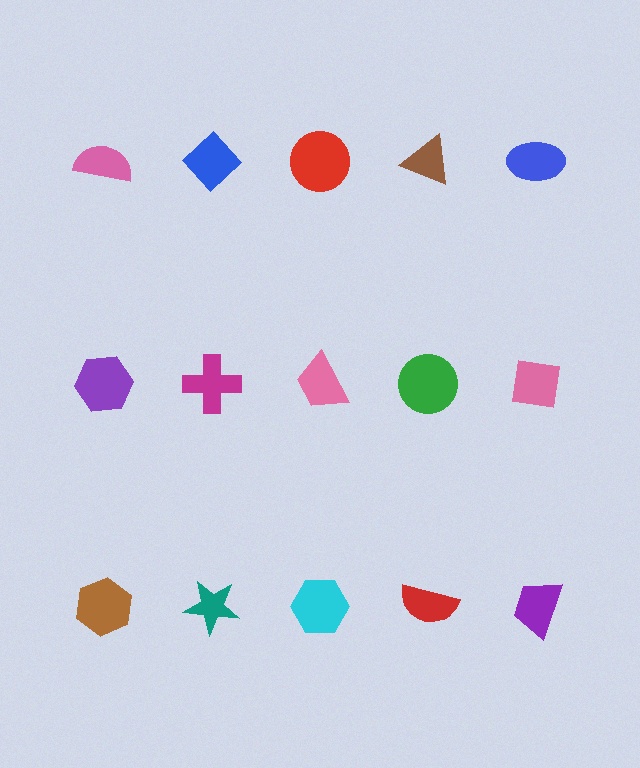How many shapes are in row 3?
5 shapes.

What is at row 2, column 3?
A pink trapezoid.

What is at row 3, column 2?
A teal star.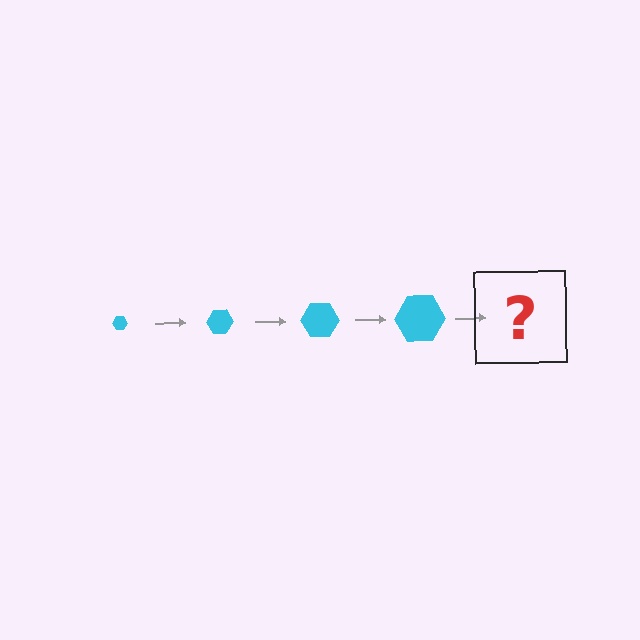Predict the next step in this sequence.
The next step is a cyan hexagon, larger than the previous one.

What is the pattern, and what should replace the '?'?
The pattern is that the hexagon gets progressively larger each step. The '?' should be a cyan hexagon, larger than the previous one.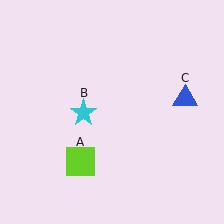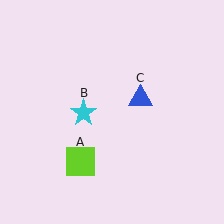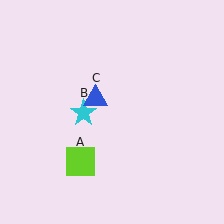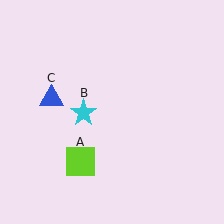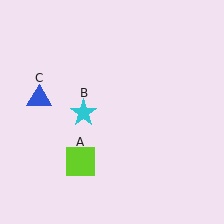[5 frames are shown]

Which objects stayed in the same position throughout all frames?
Lime square (object A) and cyan star (object B) remained stationary.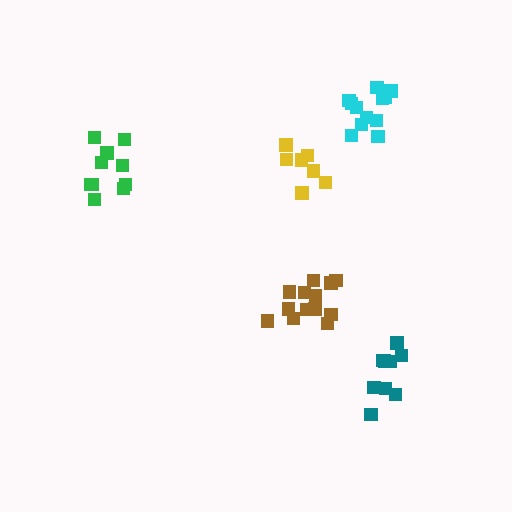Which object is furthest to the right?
The teal cluster is rightmost.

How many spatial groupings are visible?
There are 5 spatial groupings.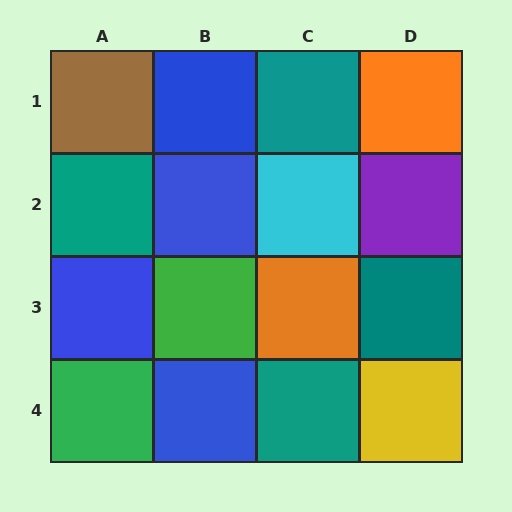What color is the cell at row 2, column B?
Blue.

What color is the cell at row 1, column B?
Blue.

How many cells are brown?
1 cell is brown.